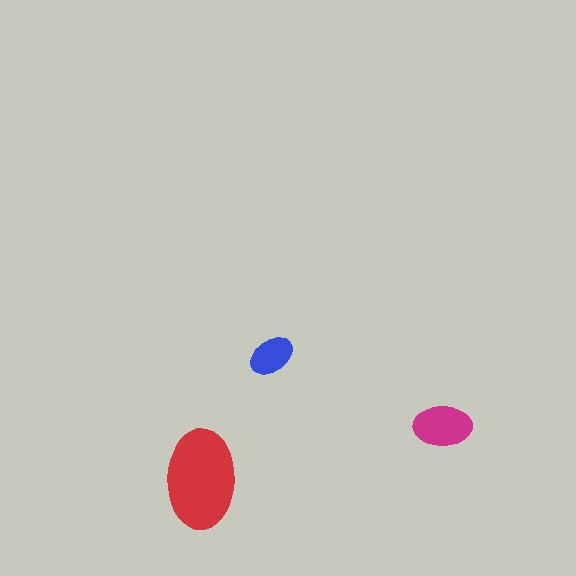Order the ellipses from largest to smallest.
the red one, the magenta one, the blue one.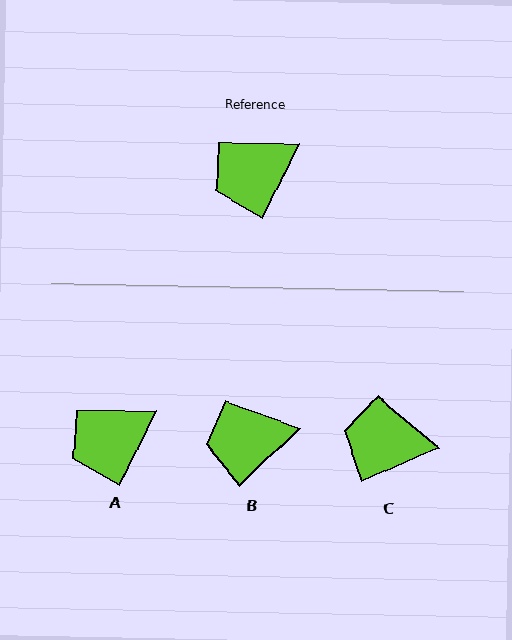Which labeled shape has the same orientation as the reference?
A.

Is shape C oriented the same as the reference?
No, it is off by about 40 degrees.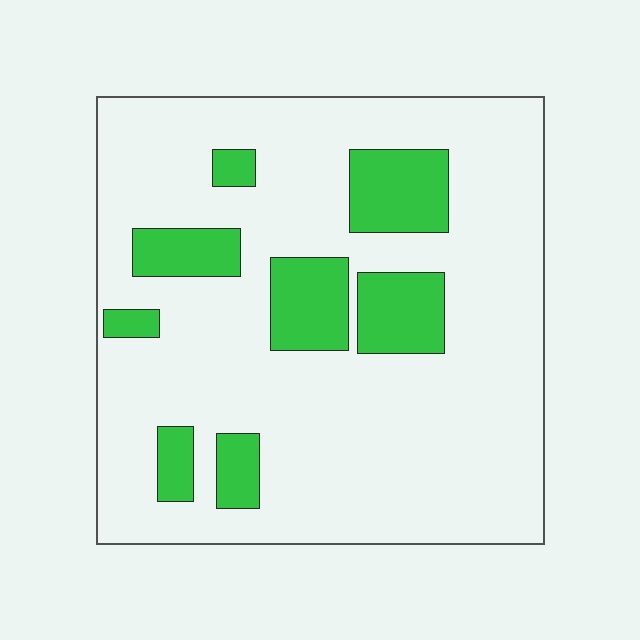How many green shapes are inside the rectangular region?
8.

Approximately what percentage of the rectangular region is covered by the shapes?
Approximately 20%.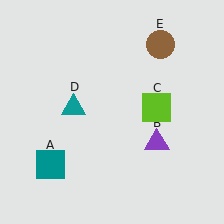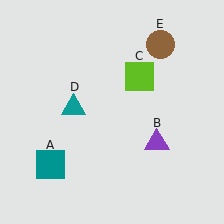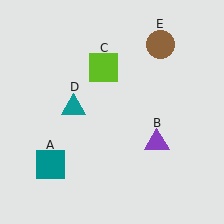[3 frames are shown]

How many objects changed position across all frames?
1 object changed position: lime square (object C).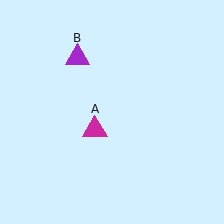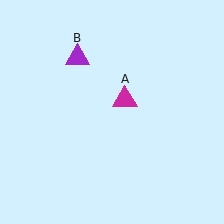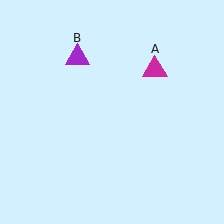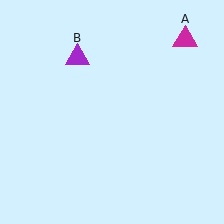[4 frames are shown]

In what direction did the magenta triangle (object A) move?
The magenta triangle (object A) moved up and to the right.